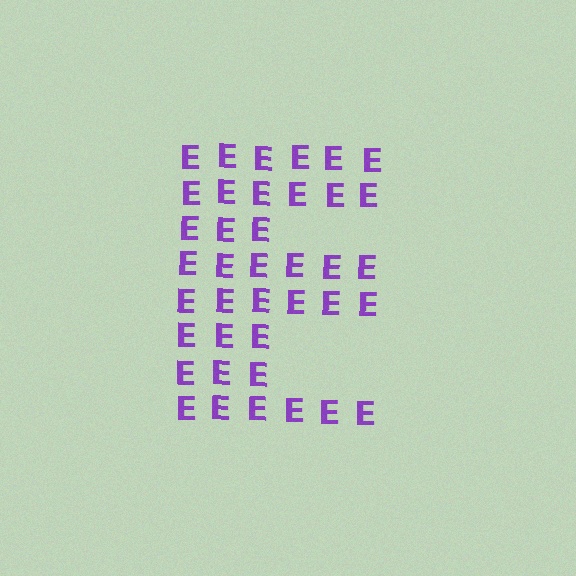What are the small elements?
The small elements are letter E's.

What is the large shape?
The large shape is the letter E.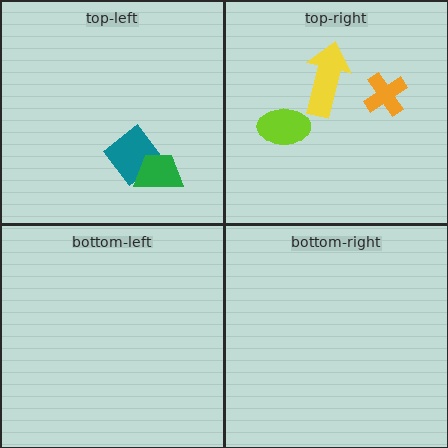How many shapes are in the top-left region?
2.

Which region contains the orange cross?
The top-right region.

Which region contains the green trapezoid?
The top-left region.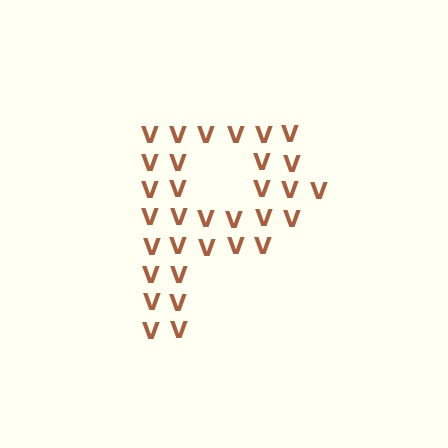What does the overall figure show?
The overall figure shows the letter P.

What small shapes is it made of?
It is made of small letter V's.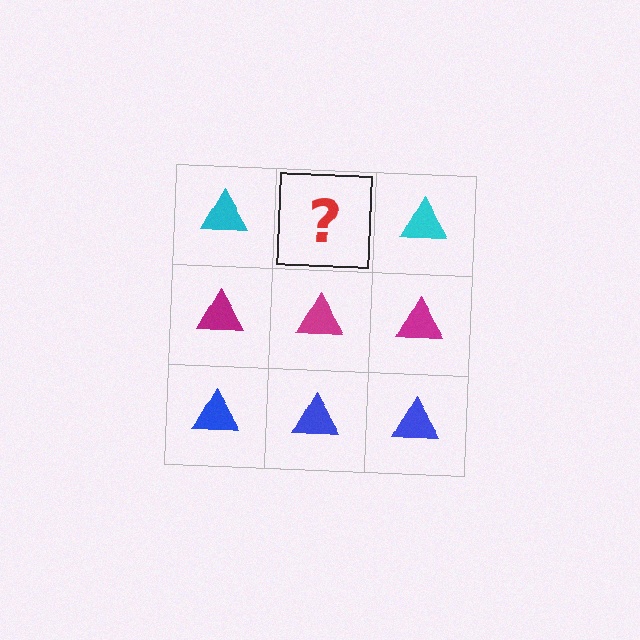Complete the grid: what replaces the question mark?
The question mark should be replaced with a cyan triangle.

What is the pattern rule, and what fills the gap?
The rule is that each row has a consistent color. The gap should be filled with a cyan triangle.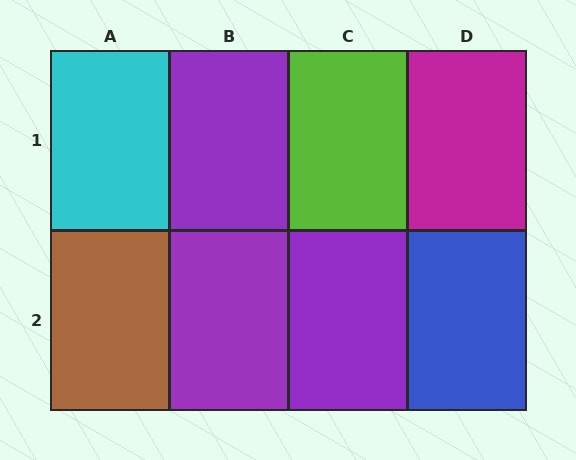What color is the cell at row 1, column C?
Lime.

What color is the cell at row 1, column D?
Magenta.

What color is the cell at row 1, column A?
Cyan.